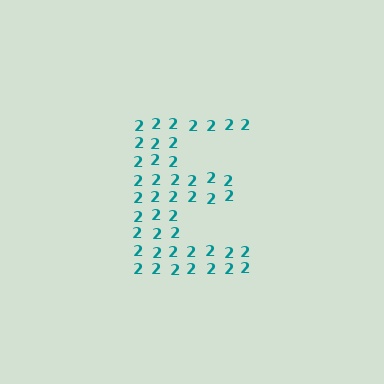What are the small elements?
The small elements are digit 2's.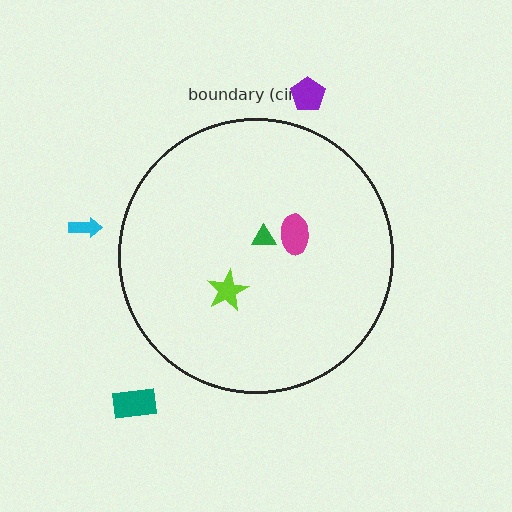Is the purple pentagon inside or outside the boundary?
Outside.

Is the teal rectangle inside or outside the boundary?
Outside.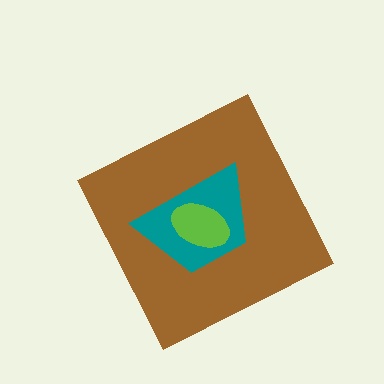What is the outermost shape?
The brown diamond.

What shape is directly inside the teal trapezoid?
The lime ellipse.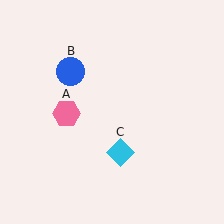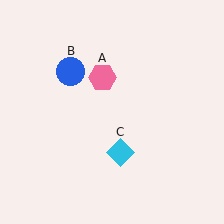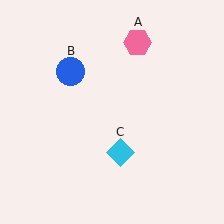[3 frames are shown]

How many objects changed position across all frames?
1 object changed position: pink hexagon (object A).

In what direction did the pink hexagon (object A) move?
The pink hexagon (object A) moved up and to the right.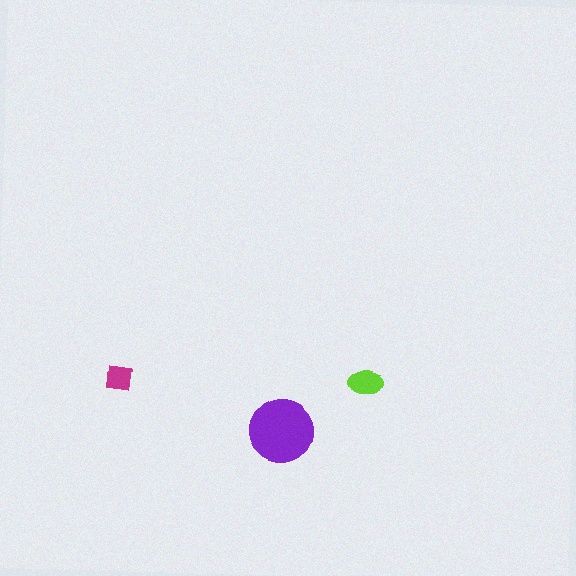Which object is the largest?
The purple circle.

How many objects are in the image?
There are 3 objects in the image.